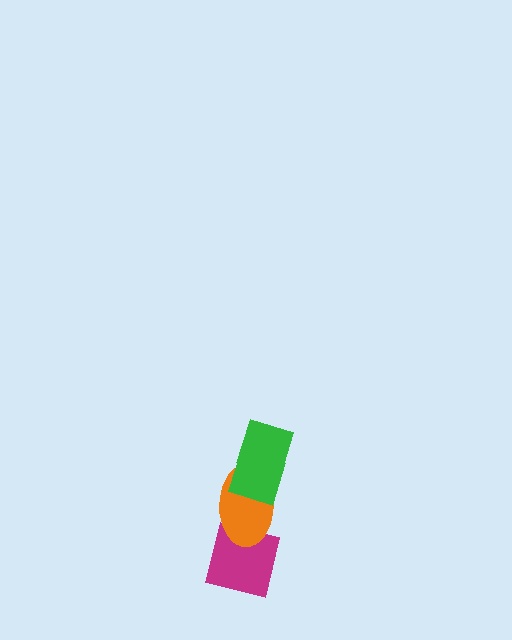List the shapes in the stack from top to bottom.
From top to bottom: the green rectangle, the orange ellipse, the magenta square.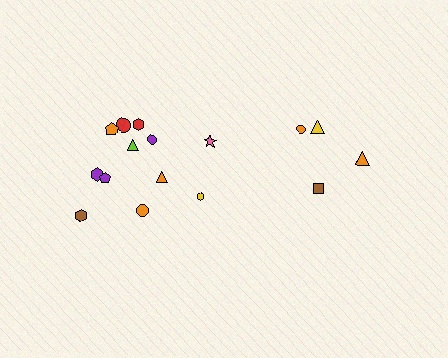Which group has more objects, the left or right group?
The left group.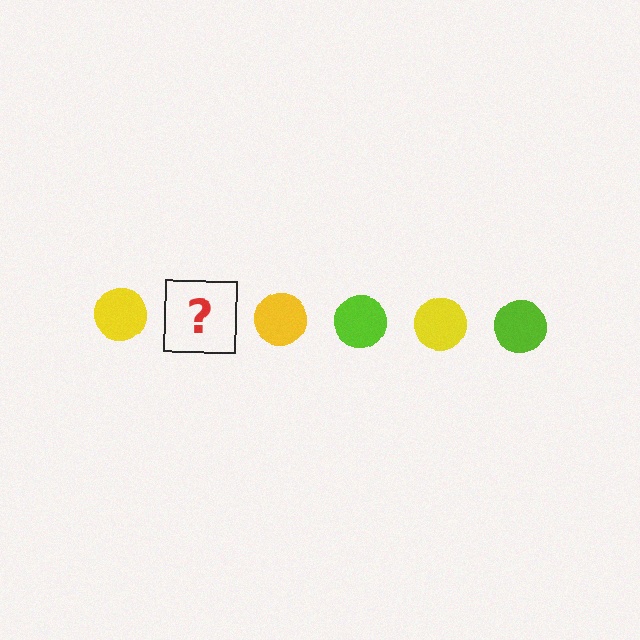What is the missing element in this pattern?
The missing element is a lime circle.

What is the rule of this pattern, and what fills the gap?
The rule is that the pattern cycles through yellow, lime circles. The gap should be filled with a lime circle.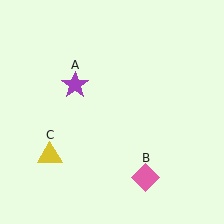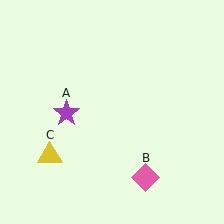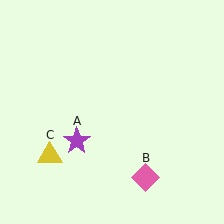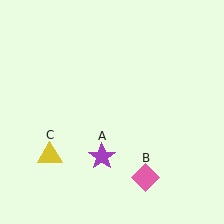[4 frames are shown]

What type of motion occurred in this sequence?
The purple star (object A) rotated counterclockwise around the center of the scene.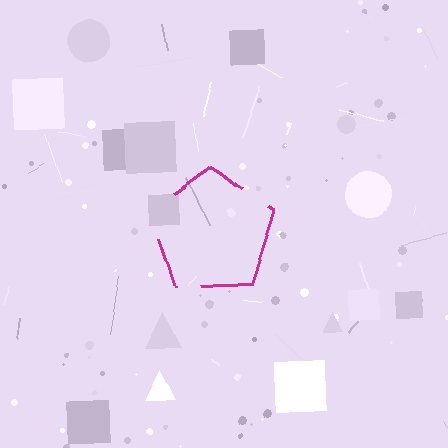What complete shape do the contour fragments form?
The contour fragments form a pentagon.